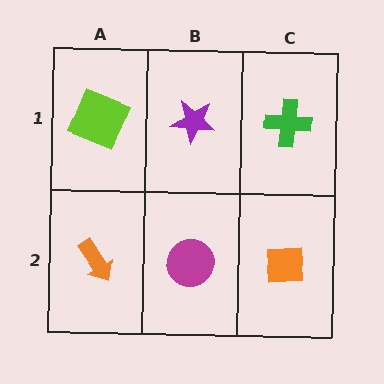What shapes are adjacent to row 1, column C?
An orange square (row 2, column C), a purple star (row 1, column B).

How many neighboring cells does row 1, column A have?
2.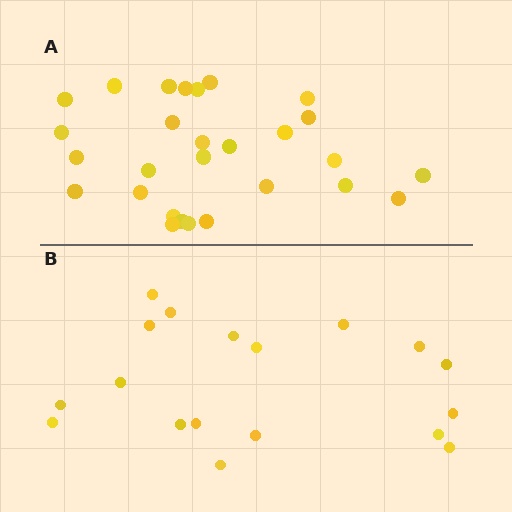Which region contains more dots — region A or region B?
Region A (the top region) has more dots.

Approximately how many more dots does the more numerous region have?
Region A has roughly 10 or so more dots than region B.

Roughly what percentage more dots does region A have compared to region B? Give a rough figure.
About 55% more.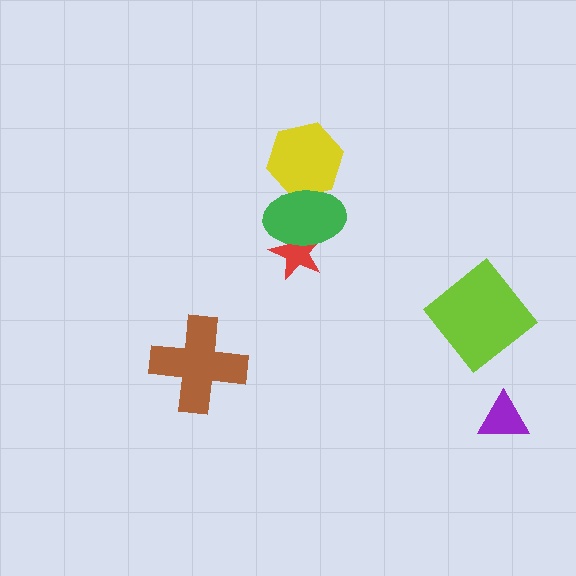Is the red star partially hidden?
Yes, it is partially covered by another shape.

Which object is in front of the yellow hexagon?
The green ellipse is in front of the yellow hexagon.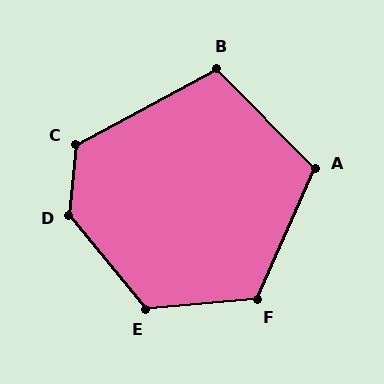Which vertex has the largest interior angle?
D, at approximately 135 degrees.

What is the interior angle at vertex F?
Approximately 119 degrees (obtuse).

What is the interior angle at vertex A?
Approximately 111 degrees (obtuse).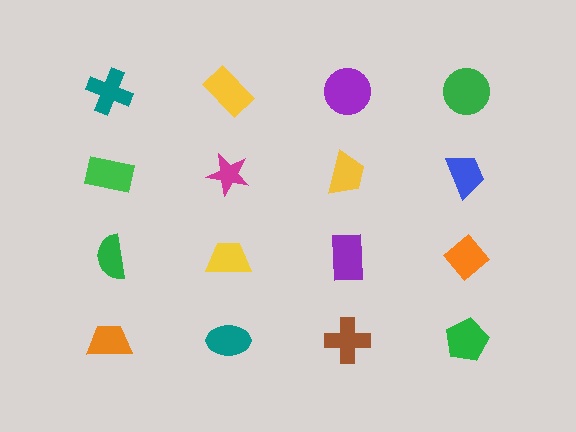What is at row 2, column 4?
A blue trapezoid.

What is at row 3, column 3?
A purple rectangle.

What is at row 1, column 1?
A teal cross.